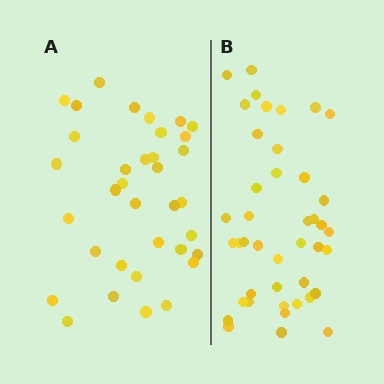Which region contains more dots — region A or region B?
Region B (the right region) has more dots.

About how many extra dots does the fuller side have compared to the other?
Region B has roughly 8 or so more dots than region A.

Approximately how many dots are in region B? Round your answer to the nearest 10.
About 40 dots. (The exact count is 42, which rounds to 40.)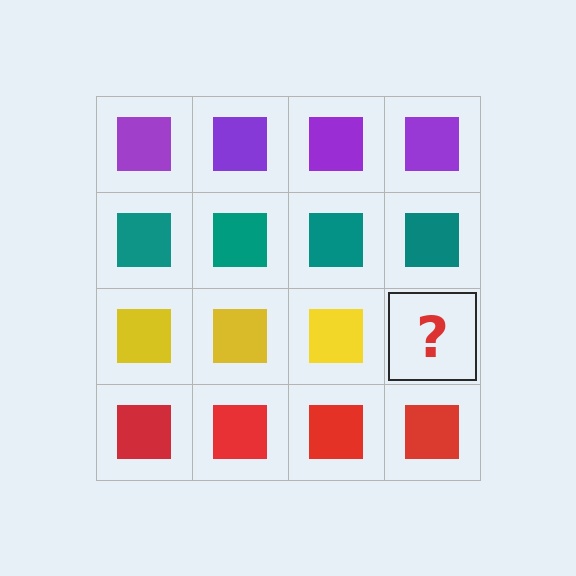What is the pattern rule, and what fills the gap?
The rule is that each row has a consistent color. The gap should be filled with a yellow square.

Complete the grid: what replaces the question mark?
The question mark should be replaced with a yellow square.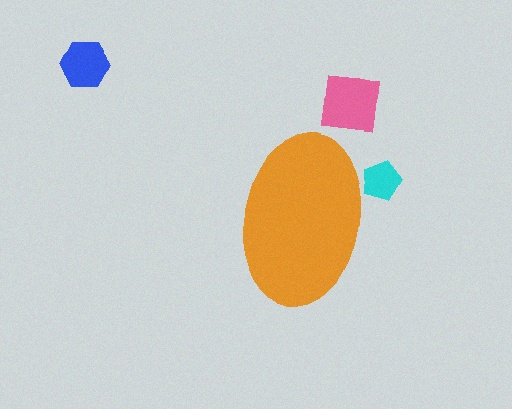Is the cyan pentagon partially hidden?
Yes, the cyan pentagon is partially hidden behind the orange ellipse.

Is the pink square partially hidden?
No, the pink square is fully visible.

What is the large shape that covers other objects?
An orange ellipse.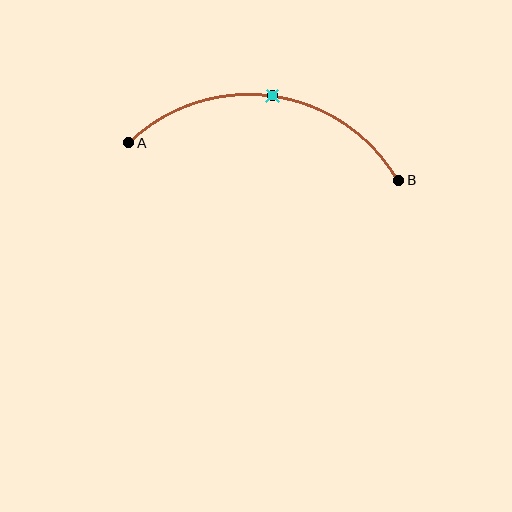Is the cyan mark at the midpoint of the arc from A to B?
Yes. The cyan mark lies on the arc at equal arc-length from both A and B — it is the arc midpoint.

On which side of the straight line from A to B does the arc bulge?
The arc bulges above the straight line connecting A and B.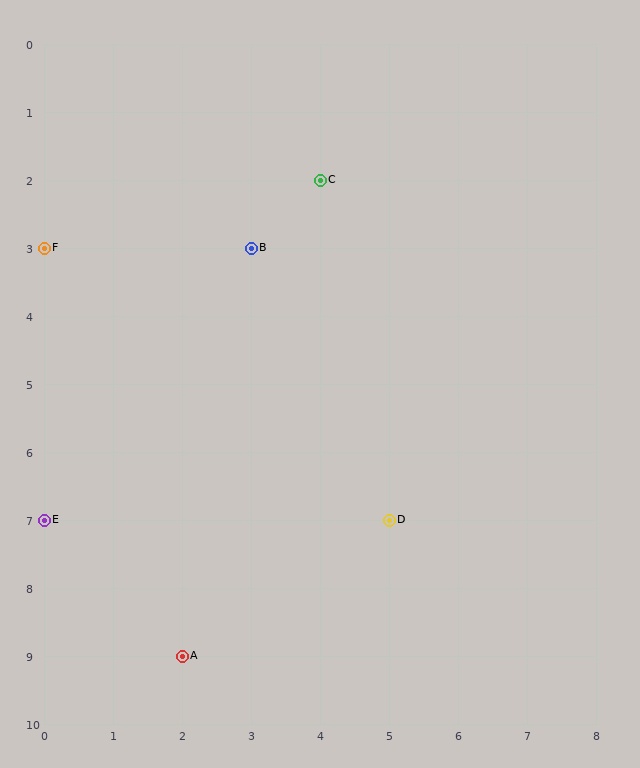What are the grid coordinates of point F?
Point F is at grid coordinates (0, 3).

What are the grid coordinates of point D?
Point D is at grid coordinates (5, 7).